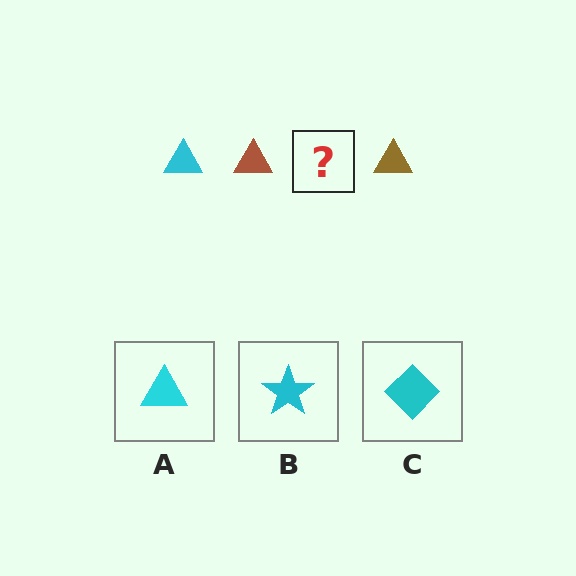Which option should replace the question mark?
Option A.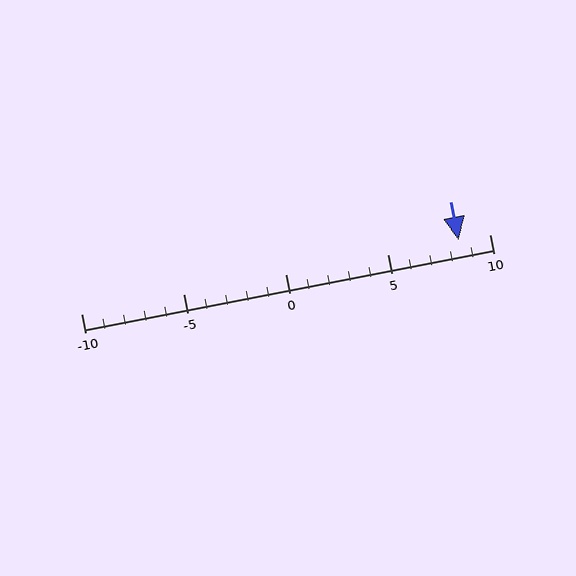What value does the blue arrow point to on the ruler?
The blue arrow points to approximately 8.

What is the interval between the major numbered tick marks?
The major tick marks are spaced 5 units apart.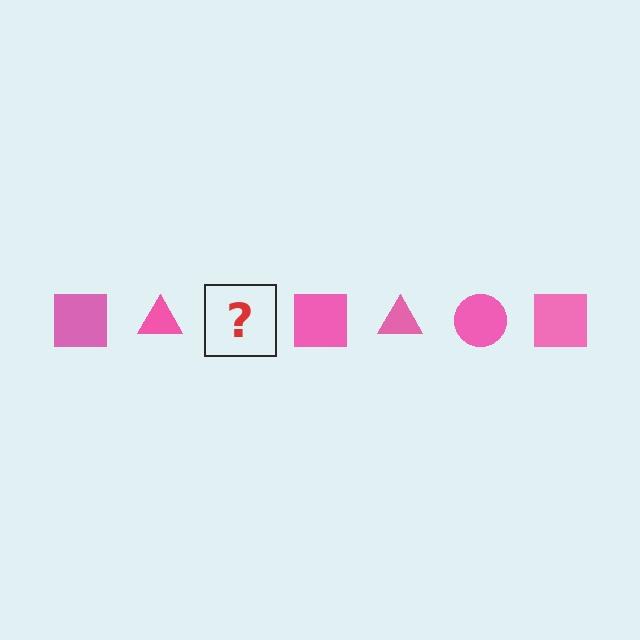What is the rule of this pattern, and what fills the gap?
The rule is that the pattern cycles through square, triangle, circle shapes in pink. The gap should be filled with a pink circle.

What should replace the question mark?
The question mark should be replaced with a pink circle.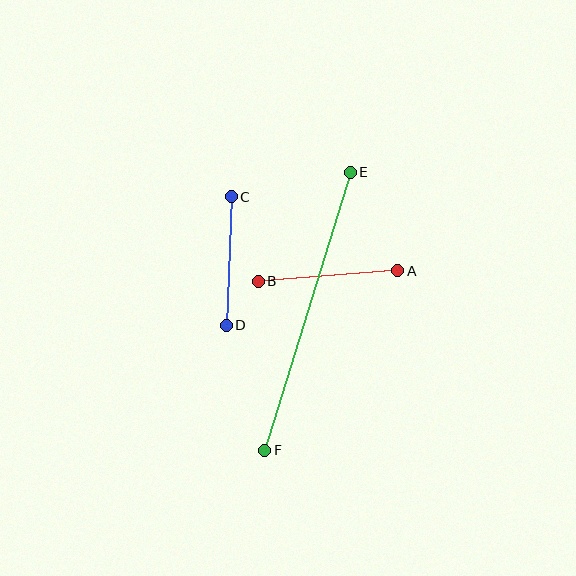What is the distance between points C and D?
The distance is approximately 129 pixels.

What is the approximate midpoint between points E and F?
The midpoint is at approximately (307, 311) pixels.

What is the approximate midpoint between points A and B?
The midpoint is at approximately (328, 276) pixels.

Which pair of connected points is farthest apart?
Points E and F are farthest apart.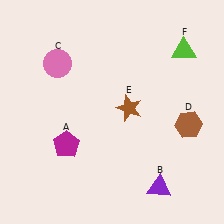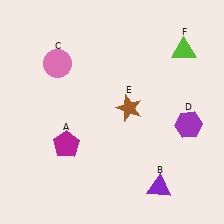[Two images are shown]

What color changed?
The hexagon (D) changed from brown in Image 1 to purple in Image 2.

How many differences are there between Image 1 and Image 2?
There is 1 difference between the two images.